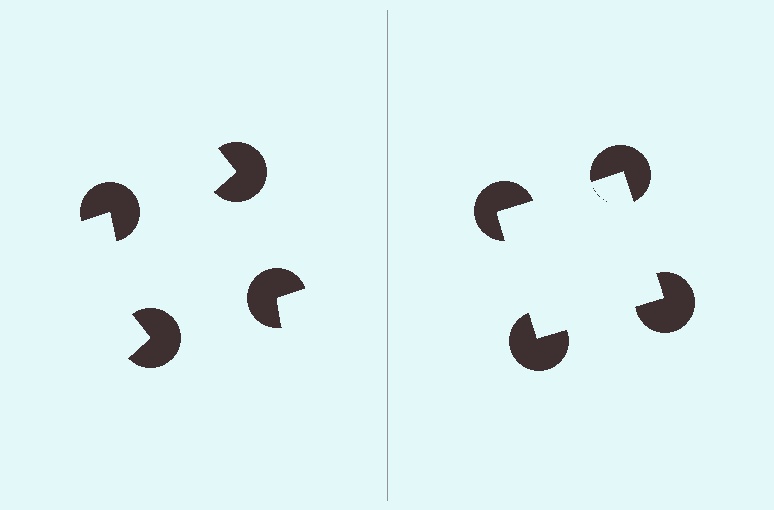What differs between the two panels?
The pac-man discs are positioned identically on both sides; only the wedge orientations differ. On the right they align to a square; on the left they are misaligned.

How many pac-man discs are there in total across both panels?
8 — 4 on each side.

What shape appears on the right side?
An illusory square.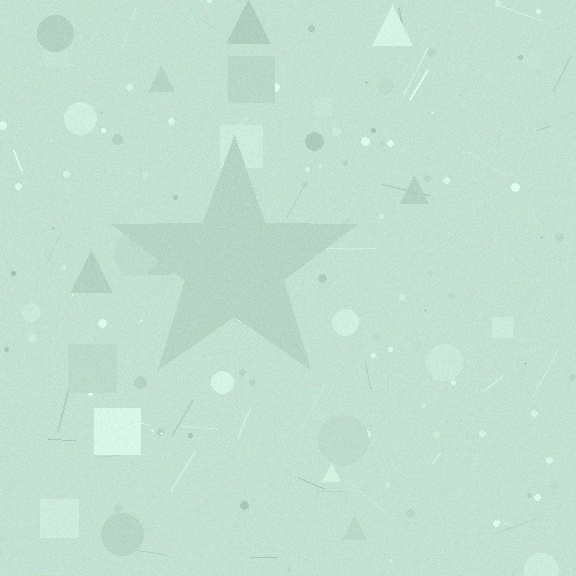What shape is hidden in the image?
A star is hidden in the image.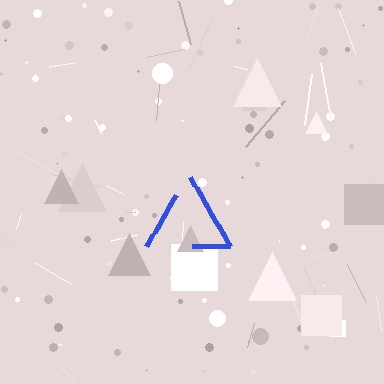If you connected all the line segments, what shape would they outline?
They would outline a triangle.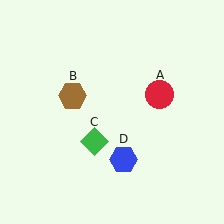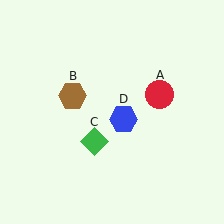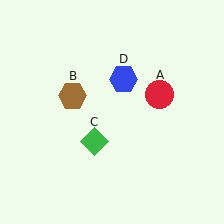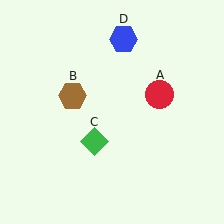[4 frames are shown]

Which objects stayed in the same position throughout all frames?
Red circle (object A) and brown hexagon (object B) and green diamond (object C) remained stationary.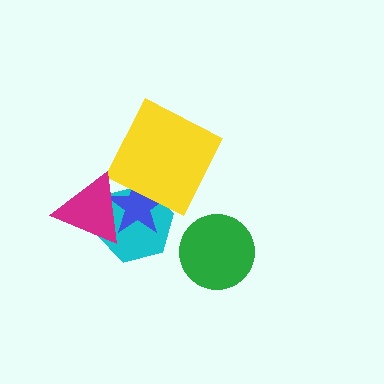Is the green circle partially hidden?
No, no other shape covers it.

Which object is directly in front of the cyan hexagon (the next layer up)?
The blue star is directly in front of the cyan hexagon.